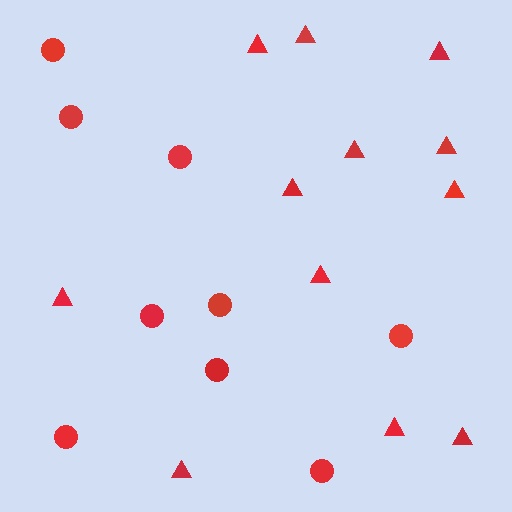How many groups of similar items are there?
There are 2 groups: one group of circles (9) and one group of triangles (12).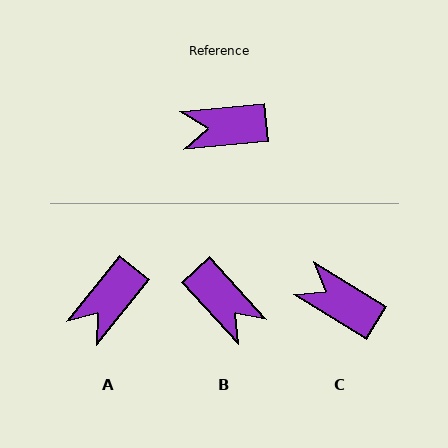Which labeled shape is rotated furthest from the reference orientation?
B, about 127 degrees away.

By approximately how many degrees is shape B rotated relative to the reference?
Approximately 127 degrees counter-clockwise.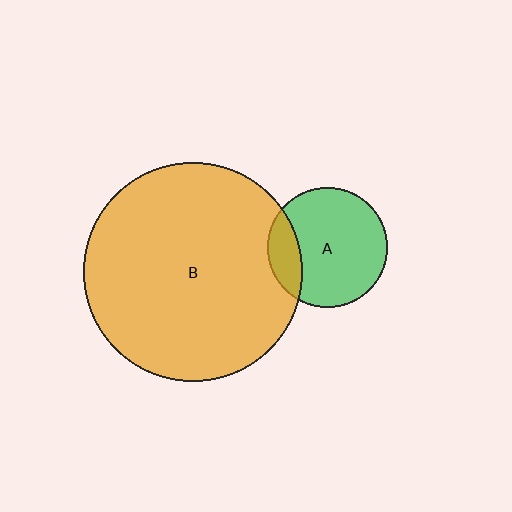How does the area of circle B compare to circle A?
Approximately 3.3 times.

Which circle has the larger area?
Circle B (orange).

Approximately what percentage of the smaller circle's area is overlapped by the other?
Approximately 20%.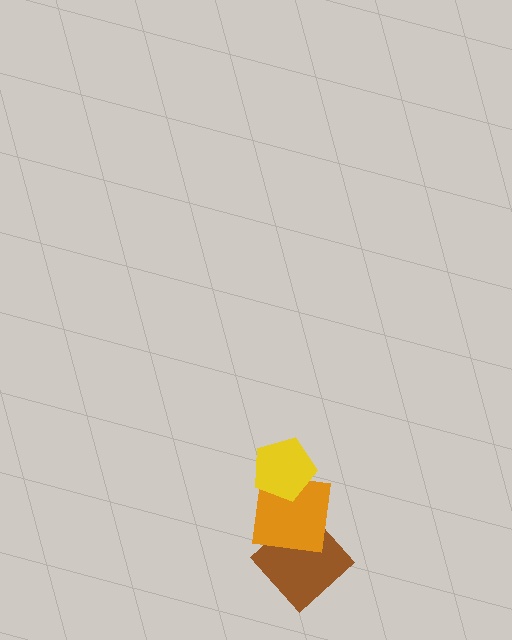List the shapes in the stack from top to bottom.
From top to bottom: the yellow pentagon, the orange square, the brown diamond.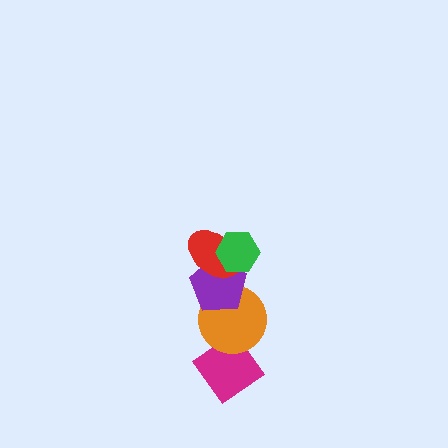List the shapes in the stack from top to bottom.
From top to bottom: the green hexagon, the red ellipse, the purple pentagon, the orange circle, the magenta diamond.